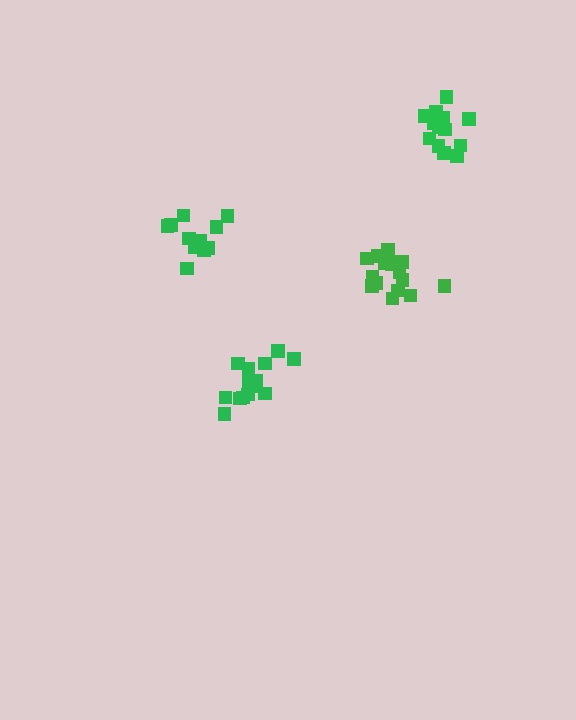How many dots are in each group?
Group 1: 17 dots, Group 2: 13 dots, Group 3: 14 dots, Group 4: 11 dots (55 total).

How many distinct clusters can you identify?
There are 4 distinct clusters.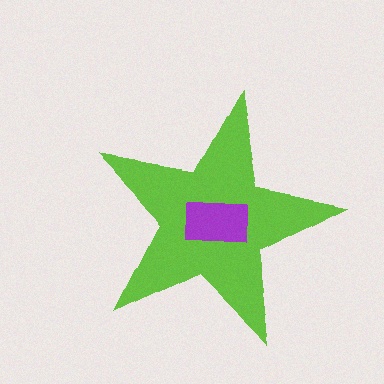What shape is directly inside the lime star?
The purple rectangle.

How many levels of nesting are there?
2.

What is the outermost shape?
The lime star.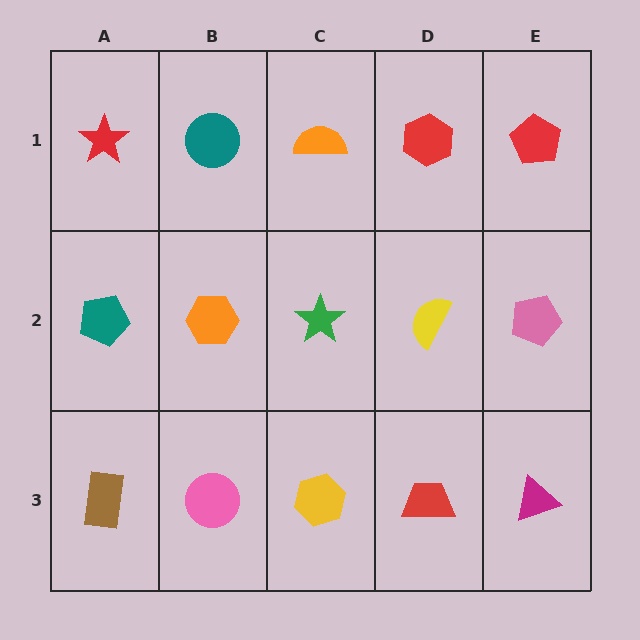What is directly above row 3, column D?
A yellow semicircle.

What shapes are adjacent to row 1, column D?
A yellow semicircle (row 2, column D), an orange semicircle (row 1, column C), a red pentagon (row 1, column E).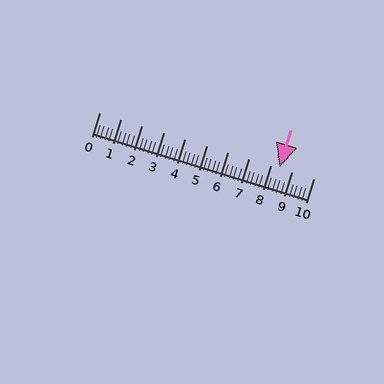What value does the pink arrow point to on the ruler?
The pink arrow points to approximately 8.4.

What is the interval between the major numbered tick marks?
The major tick marks are spaced 1 units apart.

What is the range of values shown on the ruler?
The ruler shows values from 0 to 10.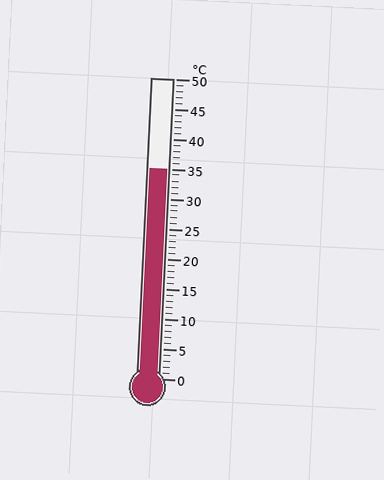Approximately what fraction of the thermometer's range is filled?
The thermometer is filled to approximately 70% of its range.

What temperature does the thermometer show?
The thermometer shows approximately 35°C.